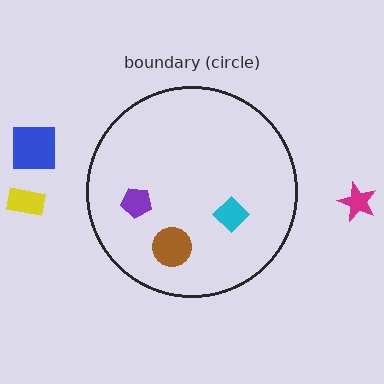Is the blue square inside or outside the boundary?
Outside.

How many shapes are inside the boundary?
3 inside, 3 outside.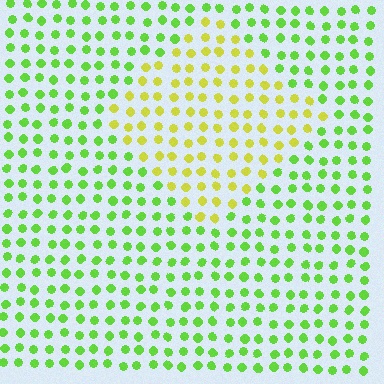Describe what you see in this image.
The image is filled with small lime elements in a uniform arrangement. A diamond-shaped region is visible where the elements are tinted to a slightly different hue, forming a subtle color boundary.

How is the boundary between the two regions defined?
The boundary is defined purely by a slight shift in hue (about 41 degrees). Spacing, size, and orientation are identical on both sides.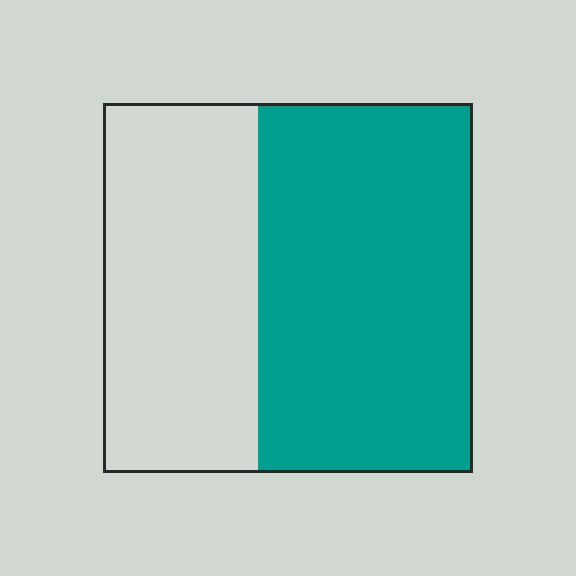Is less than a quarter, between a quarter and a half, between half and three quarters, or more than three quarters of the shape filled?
Between half and three quarters.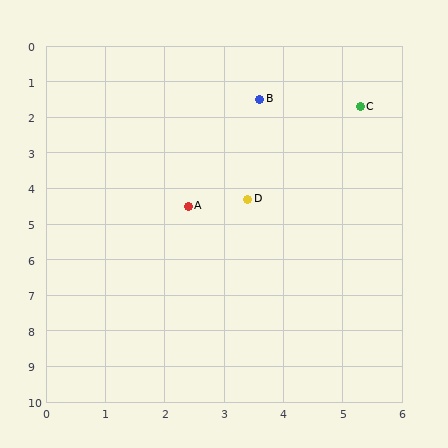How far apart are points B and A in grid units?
Points B and A are about 3.2 grid units apart.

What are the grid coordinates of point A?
Point A is at approximately (2.4, 4.5).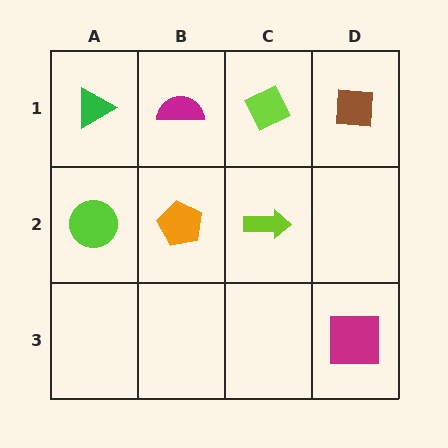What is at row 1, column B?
A magenta semicircle.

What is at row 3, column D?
A magenta square.